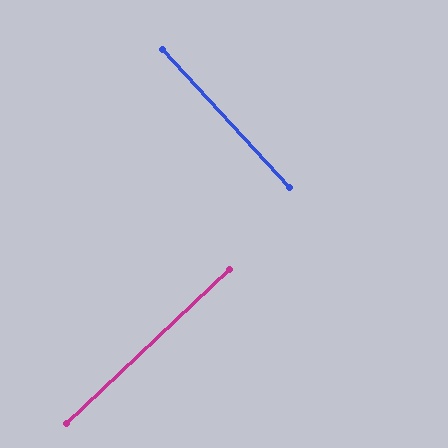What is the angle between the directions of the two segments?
Approximately 90 degrees.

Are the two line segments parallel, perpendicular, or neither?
Perpendicular — they meet at approximately 90°.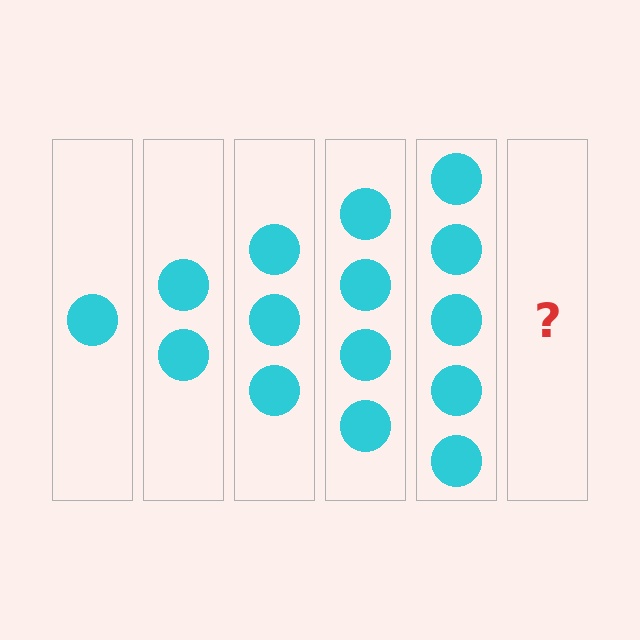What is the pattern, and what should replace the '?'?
The pattern is that each step adds one more circle. The '?' should be 6 circles.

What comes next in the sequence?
The next element should be 6 circles.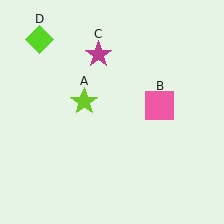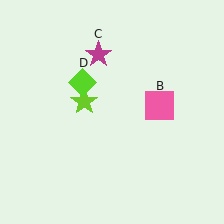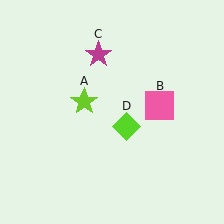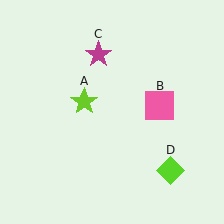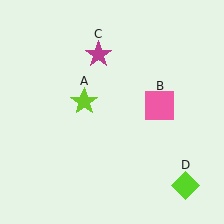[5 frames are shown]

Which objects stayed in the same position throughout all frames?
Lime star (object A) and pink square (object B) and magenta star (object C) remained stationary.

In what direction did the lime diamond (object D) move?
The lime diamond (object D) moved down and to the right.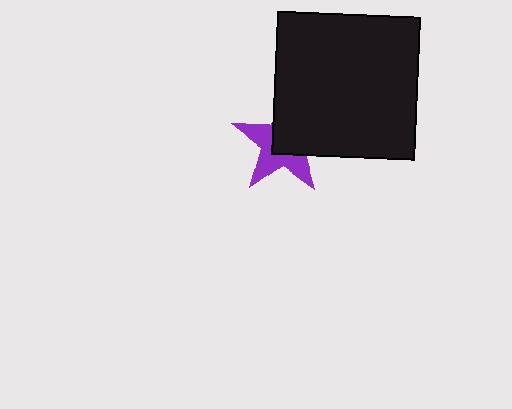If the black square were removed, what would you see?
You would see the complete purple star.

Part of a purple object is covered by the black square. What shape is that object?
It is a star.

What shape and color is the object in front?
The object in front is a black square.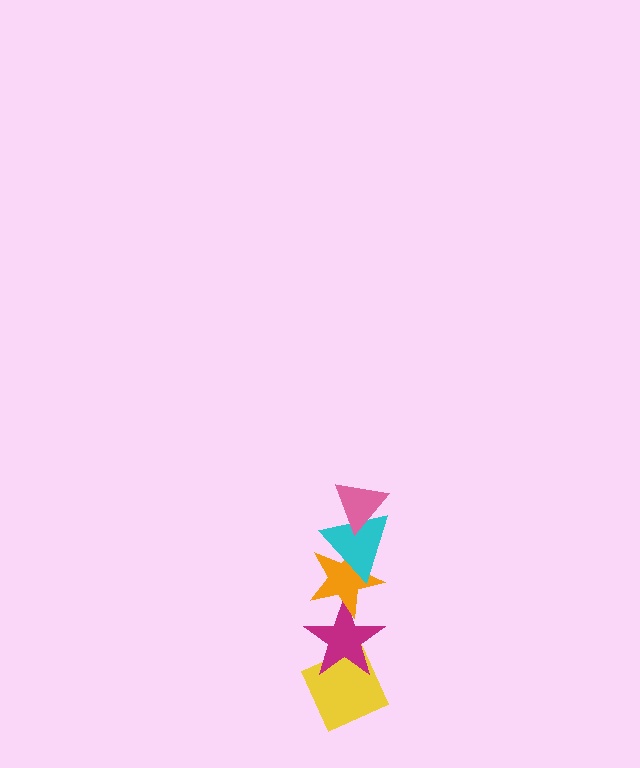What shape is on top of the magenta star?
The orange star is on top of the magenta star.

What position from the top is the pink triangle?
The pink triangle is 1st from the top.